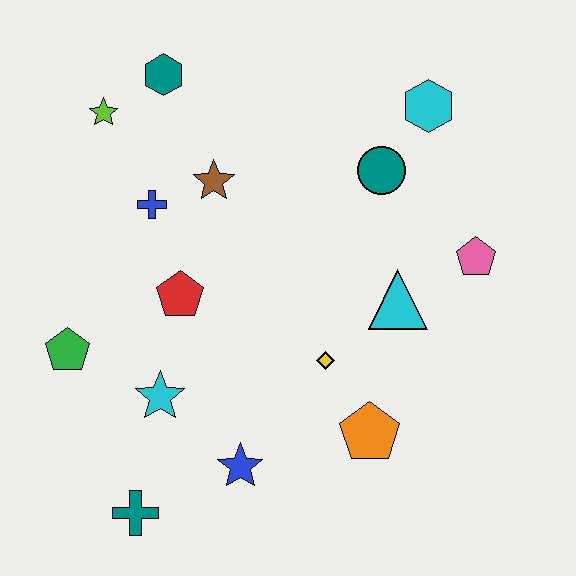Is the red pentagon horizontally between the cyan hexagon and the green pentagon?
Yes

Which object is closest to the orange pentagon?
The yellow diamond is closest to the orange pentagon.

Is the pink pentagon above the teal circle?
No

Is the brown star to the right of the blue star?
No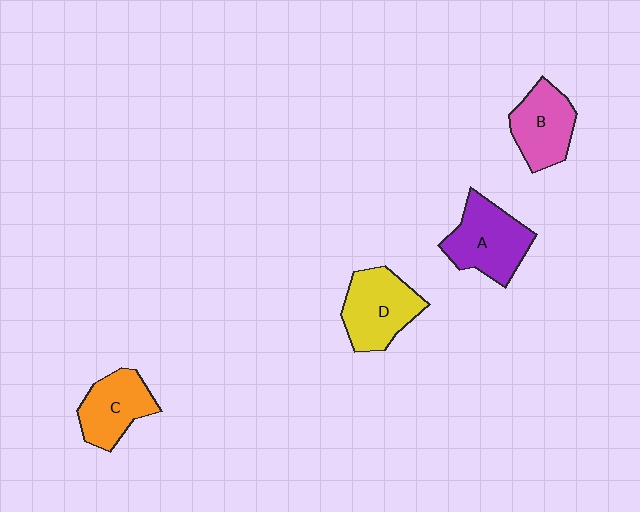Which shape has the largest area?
Shape A (purple).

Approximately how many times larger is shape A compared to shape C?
Approximately 1.2 times.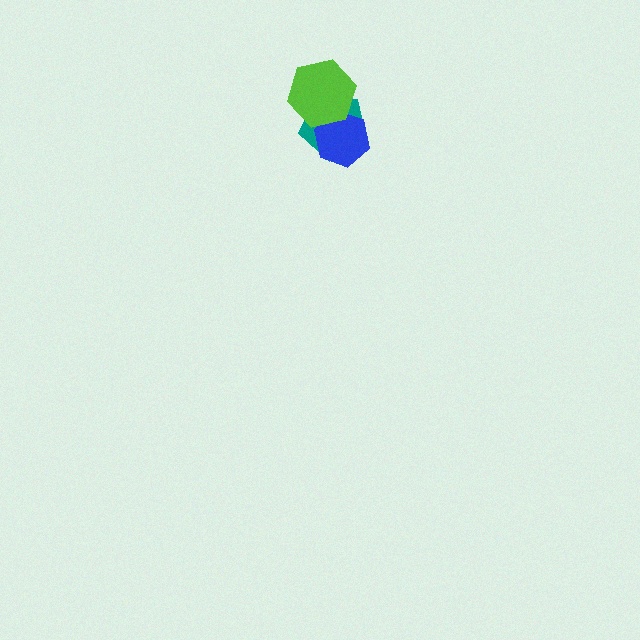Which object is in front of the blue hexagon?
The lime hexagon is in front of the blue hexagon.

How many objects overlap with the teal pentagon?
2 objects overlap with the teal pentagon.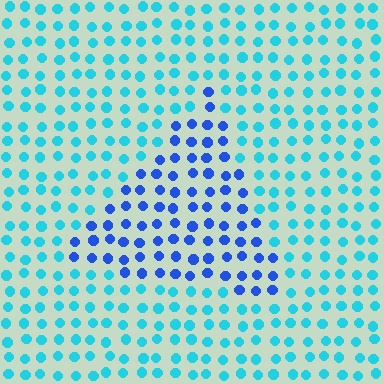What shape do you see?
I see a triangle.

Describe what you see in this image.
The image is filled with small cyan elements in a uniform arrangement. A triangle-shaped region is visible where the elements are tinted to a slightly different hue, forming a subtle color boundary.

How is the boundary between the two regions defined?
The boundary is defined purely by a slight shift in hue (about 40 degrees). Spacing, size, and orientation are identical on both sides.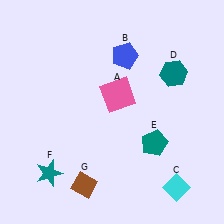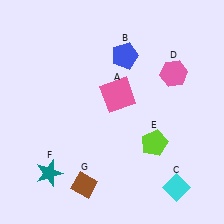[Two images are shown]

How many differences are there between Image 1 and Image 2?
There are 2 differences between the two images.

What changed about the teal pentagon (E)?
In Image 1, E is teal. In Image 2, it changed to lime.